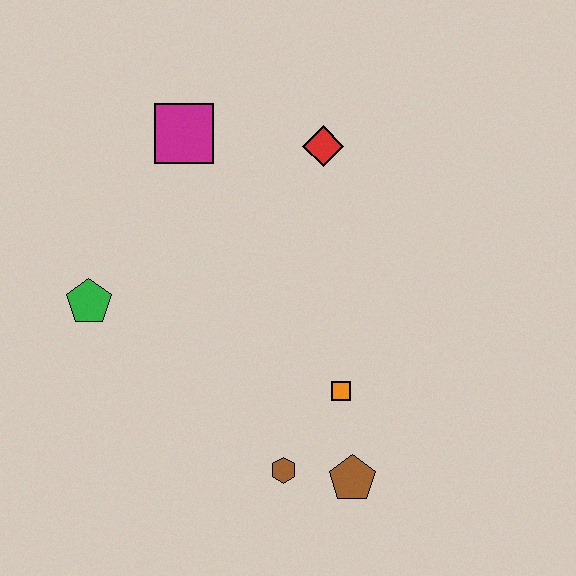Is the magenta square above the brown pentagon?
Yes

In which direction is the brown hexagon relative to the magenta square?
The brown hexagon is below the magenta square.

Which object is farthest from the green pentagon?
The brown pentagon is farthest from the green pentagon.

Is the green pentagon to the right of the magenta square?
No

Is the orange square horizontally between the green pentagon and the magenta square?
No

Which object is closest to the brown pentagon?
The brown hexagon is closest to the brown pentagon.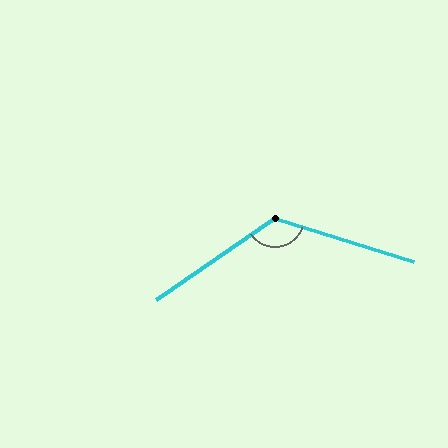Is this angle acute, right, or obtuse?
It is obtuse.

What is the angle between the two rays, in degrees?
Approximately 128 degrees.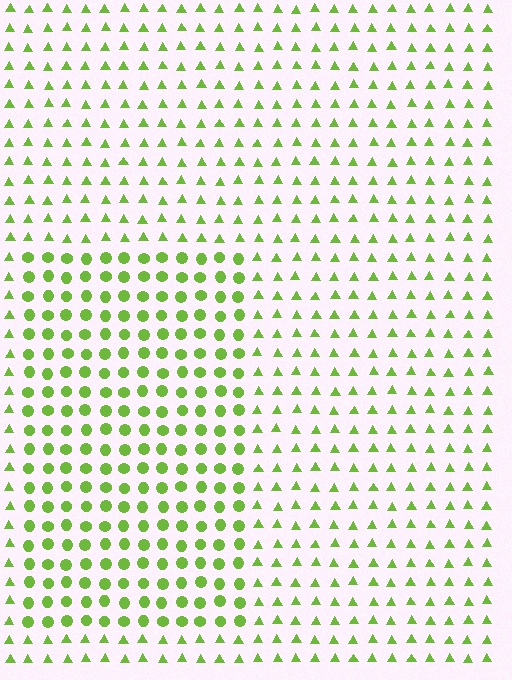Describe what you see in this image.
The image is filled with small lime elements arranged in a uniform grid. A rectangle-shaped region contains circles, while the surrounding area contains triangles. The boundary is defined purely by the change in element shape.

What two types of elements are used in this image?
The image uses circles inside the rectangle region and triangles outside it.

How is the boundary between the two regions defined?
The boundary is defined by a change in element shape: circles inside vs. triangles outside. All elements share the same color and spacing.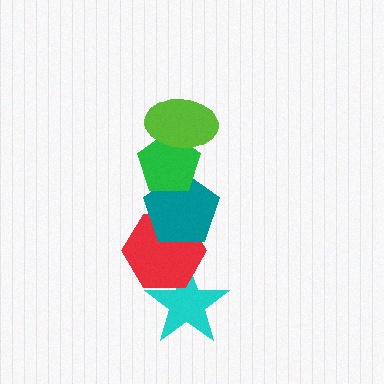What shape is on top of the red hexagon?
The teal pentagon is on top of the red hexagon.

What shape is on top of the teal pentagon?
The green pentagon is on top of the teal pentagon.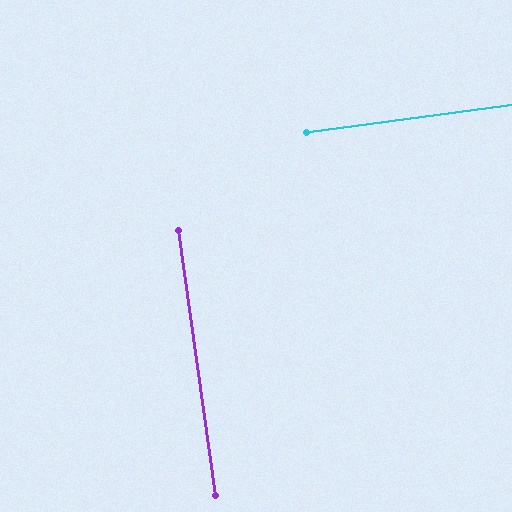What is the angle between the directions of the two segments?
Approximately 90 degrees.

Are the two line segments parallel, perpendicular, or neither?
Perpendicular — they meet at approximately 90°.